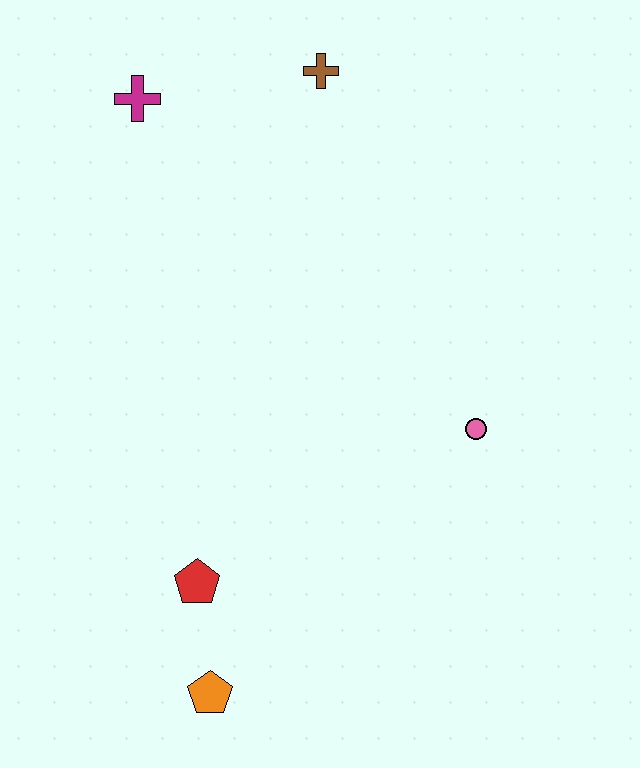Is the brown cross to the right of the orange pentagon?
Yes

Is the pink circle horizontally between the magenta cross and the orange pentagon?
No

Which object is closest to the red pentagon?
The orange pentagon is closest to the red pentagon.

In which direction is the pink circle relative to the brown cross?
The pink circle is below the brown cross.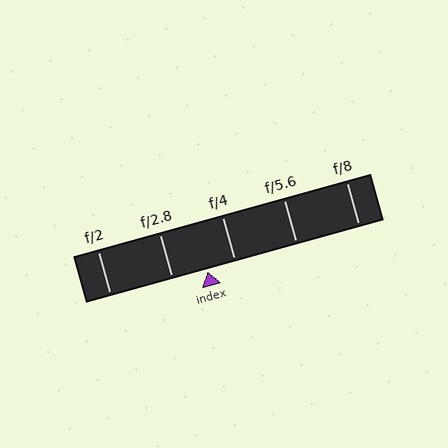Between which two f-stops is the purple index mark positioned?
The index mark is between f/2.8 and f/4.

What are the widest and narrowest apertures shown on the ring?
The widest aperture shown is f/2 and the narrowest is f/8.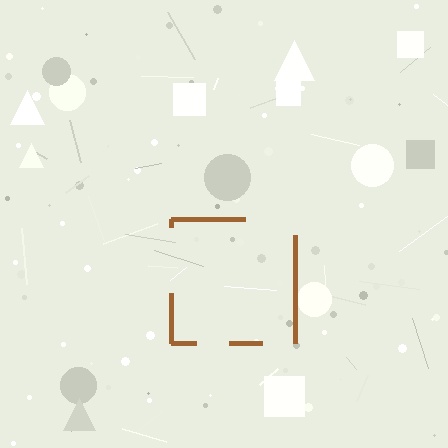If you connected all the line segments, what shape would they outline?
They would outline a square.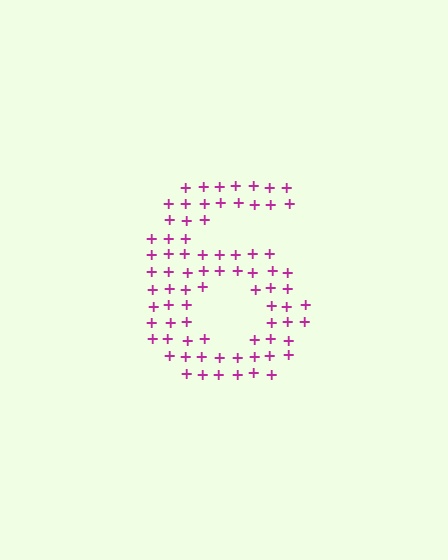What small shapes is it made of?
It is made of small plus signs.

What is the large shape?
The large shape is the digit 6.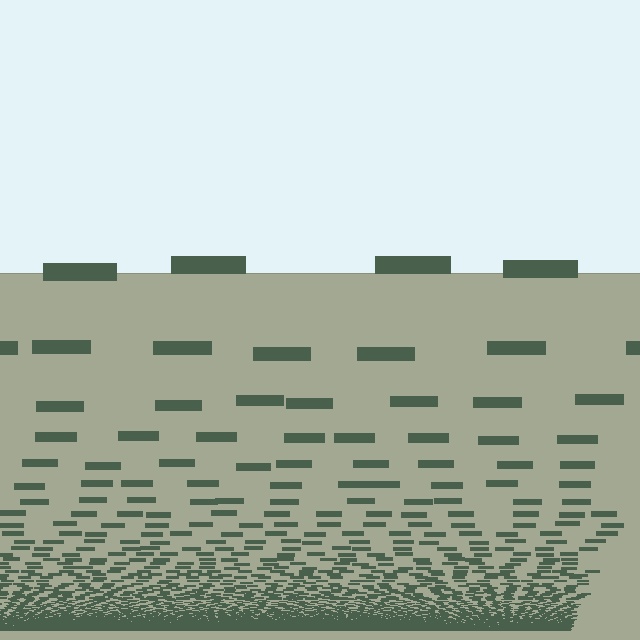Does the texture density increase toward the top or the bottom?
Density increases toward the bottom.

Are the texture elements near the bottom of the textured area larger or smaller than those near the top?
Smaller. The gradient is inverted — elements near the bottom are smaller and denser.